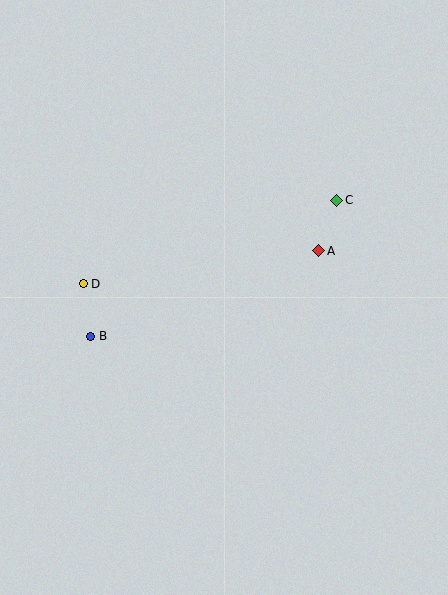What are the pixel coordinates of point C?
Point C is at (337, 200).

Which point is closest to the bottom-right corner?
Point A is closest to the bottom-right corner.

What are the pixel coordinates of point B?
Point B is at (91, 336).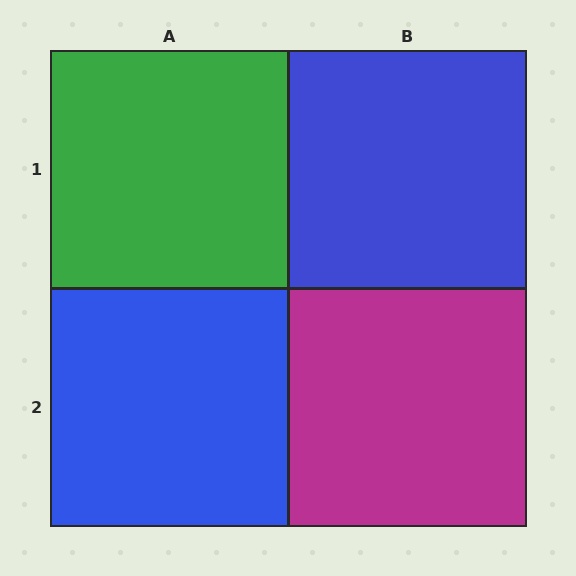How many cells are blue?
2 cells are blue.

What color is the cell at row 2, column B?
Magenta.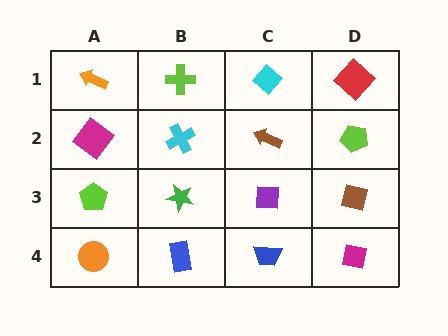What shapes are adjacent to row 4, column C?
A purple square (row 3, column C), a blue rectangle (row 4, column B), a magenta square (row 4, column D).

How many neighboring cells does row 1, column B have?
3.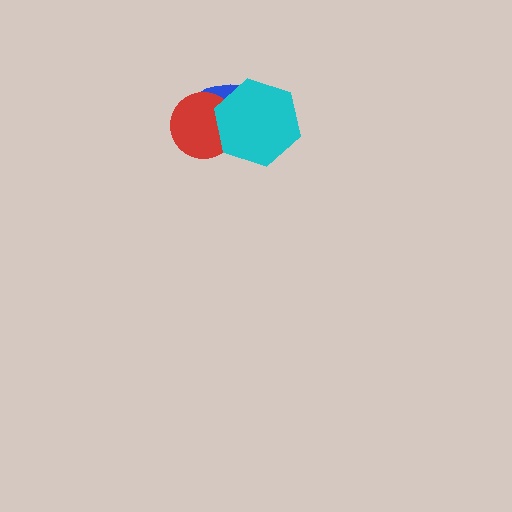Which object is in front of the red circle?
The cyan hexagon is in front of the red circle.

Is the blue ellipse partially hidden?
Yes, it is partially covered by another shape.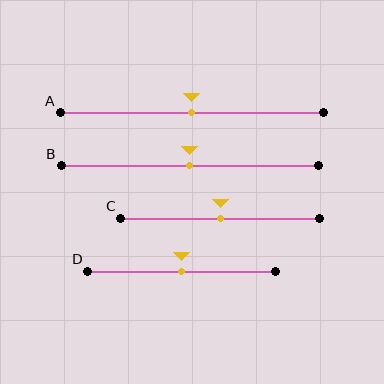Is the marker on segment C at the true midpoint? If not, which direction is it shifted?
Yes, the marker on segment C is at the true midpoint.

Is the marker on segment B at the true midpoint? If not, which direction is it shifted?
Yes, the marker on segment B is at the true midpoint.